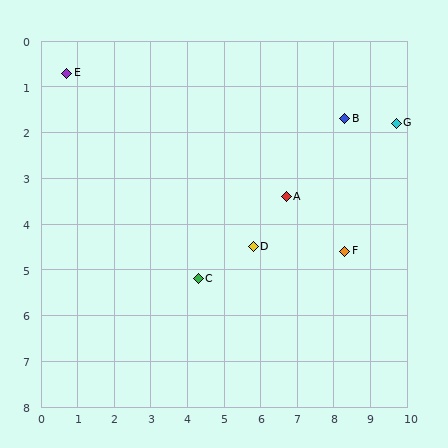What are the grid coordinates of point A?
Point A is at approximately (6.7, 3.4).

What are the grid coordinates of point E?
Point E is at approximately (0.7, 0.7).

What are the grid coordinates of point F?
Point F is at approximately (8.3, 4.6).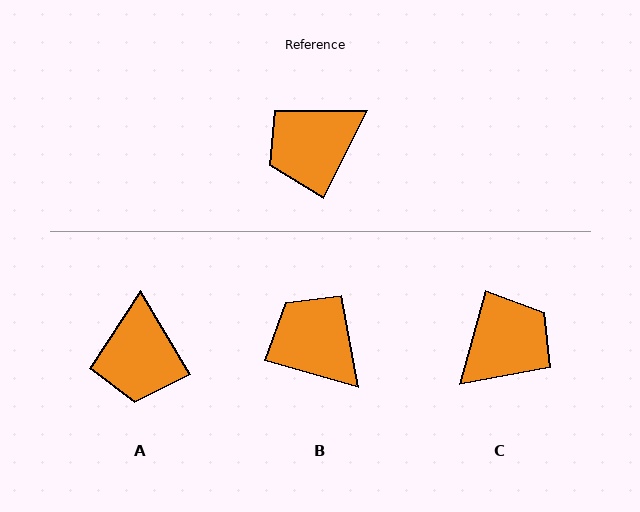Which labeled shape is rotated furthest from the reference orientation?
C, about 169 degrees away.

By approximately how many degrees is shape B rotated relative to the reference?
Approximately 79 degrees clockwise.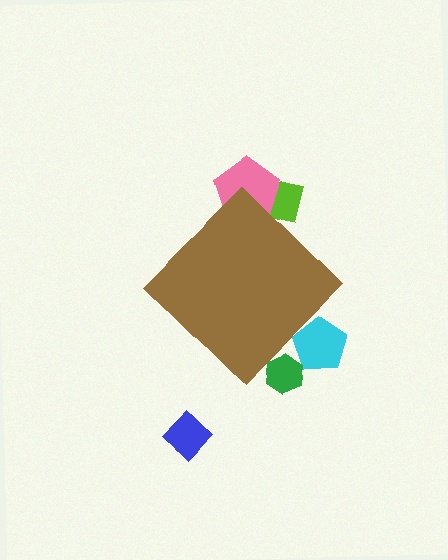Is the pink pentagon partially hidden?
Yes, the pink pentagon is partially hidden behind the brown diamond.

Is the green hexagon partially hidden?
Yes, the green hexagon is partially hidden behind the brown diamond.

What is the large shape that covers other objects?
A brown diamond.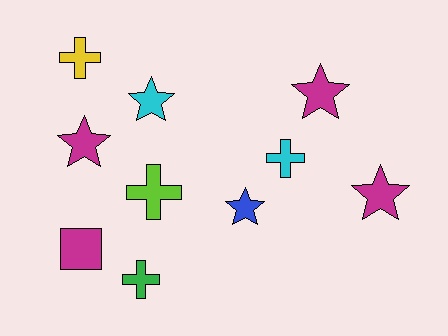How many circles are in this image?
There are no circles.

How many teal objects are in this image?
There are no teal objects.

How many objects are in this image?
There are 10 objects.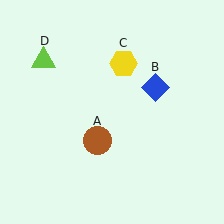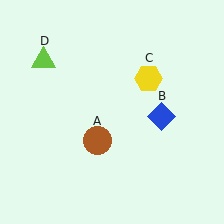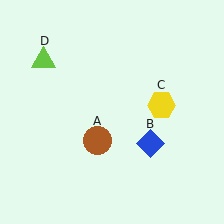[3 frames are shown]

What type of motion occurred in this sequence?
The blue diamond (object B), yellow hexagon (object C) rotated clockwise around the center of the scene.